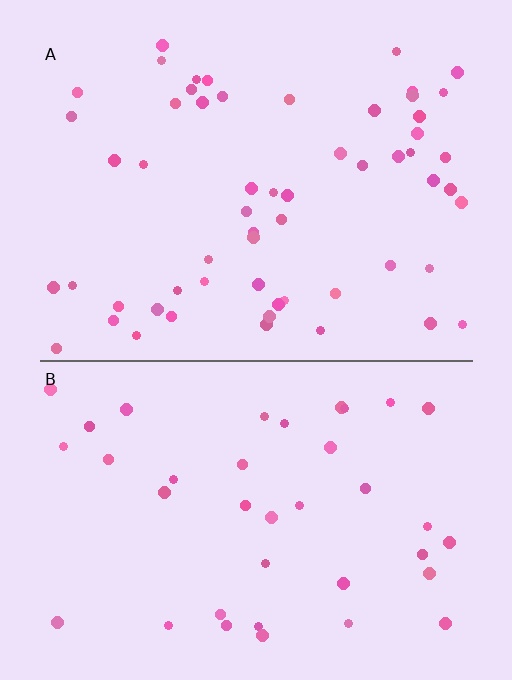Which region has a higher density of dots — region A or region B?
A (the top).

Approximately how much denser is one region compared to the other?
Approximately 1.5× — region A over region B.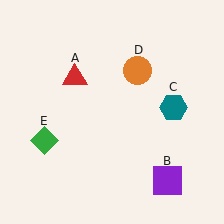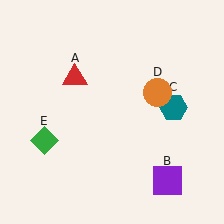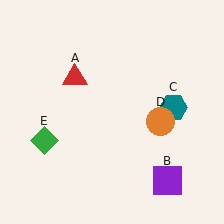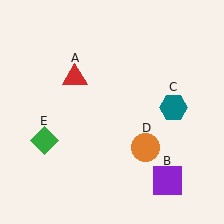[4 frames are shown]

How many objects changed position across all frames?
1 object changed position: orange circle (object D).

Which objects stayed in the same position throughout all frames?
Red triangle (object A) and purple square (object B) and teal hexagon (object C) and green diamond (object E) remained stationary.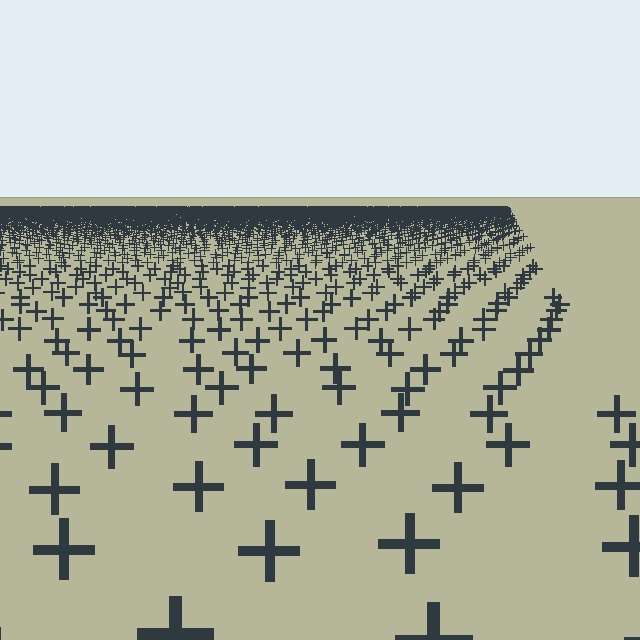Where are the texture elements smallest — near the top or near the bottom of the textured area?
Near the top.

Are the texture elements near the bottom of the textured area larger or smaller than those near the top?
Larger. Near the bottom, elements are closer to the viewer and appear at a bigger on-screen size.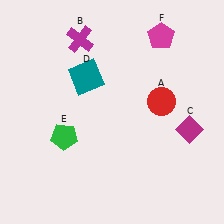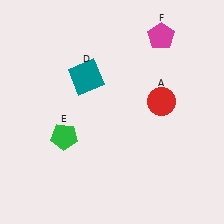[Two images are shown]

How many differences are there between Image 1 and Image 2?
There are 2 differences between the two images.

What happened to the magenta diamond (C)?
The magenta diamond (C) was removed in Image 2. It was in the bottom-right area of Image 1.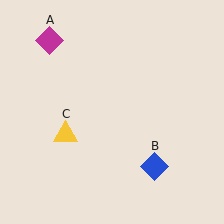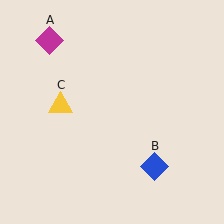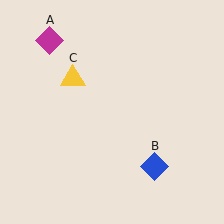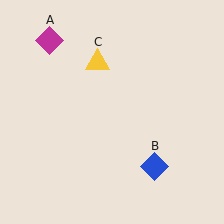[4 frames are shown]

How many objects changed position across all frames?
1 object changed position: yellow triangle (object C).